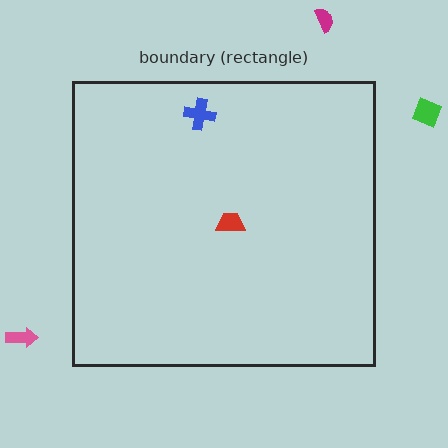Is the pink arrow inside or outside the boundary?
Outside.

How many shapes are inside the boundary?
2 inside, 3 outside.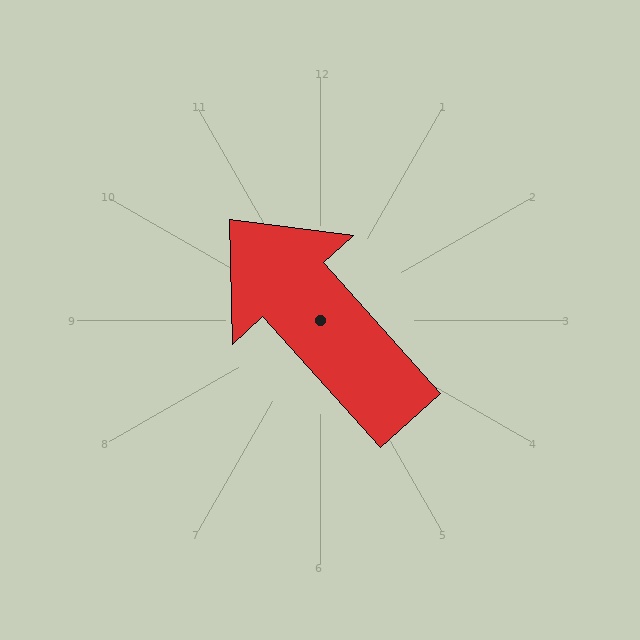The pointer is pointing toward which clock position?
Roughly 11 o'clock.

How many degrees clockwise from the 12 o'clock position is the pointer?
Approximately 318 degrees.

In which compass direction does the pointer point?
Northwest.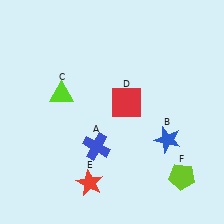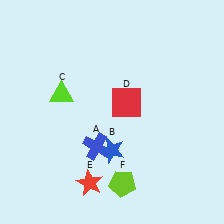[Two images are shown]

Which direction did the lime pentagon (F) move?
The lime pentagon (F) moved left.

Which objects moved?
The objects that moved are: the blue star (B), the lime pentagon (F).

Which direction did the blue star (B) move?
The blue star (B) moved left.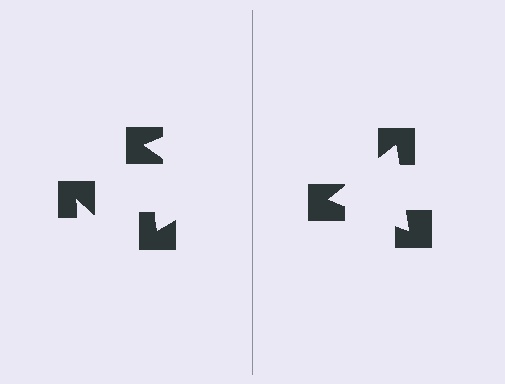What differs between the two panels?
The notched squares are positioned identically on both sides; only the wedge orientations differ. On the right they align to a triangle; on the left they are misaligned.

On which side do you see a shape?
An illusory triangle appears on the right side. On the left side the wedge cuts are rotated, so no coherent shape forms.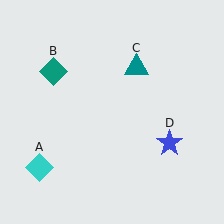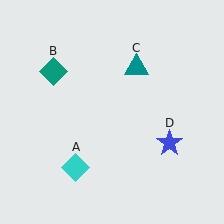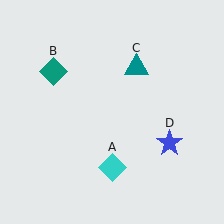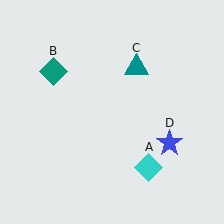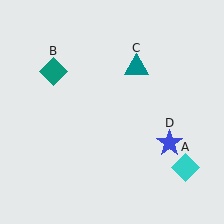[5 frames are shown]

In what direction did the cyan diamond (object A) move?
The cyan diamond (object A) moved right.